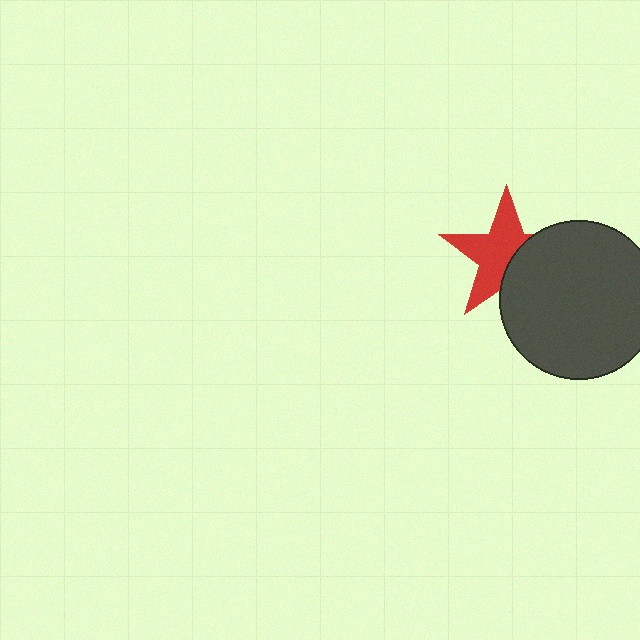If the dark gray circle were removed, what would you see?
You would see the complete red star.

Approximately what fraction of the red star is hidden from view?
Roughly 38% of the red star is hidden behind the dark gray circle.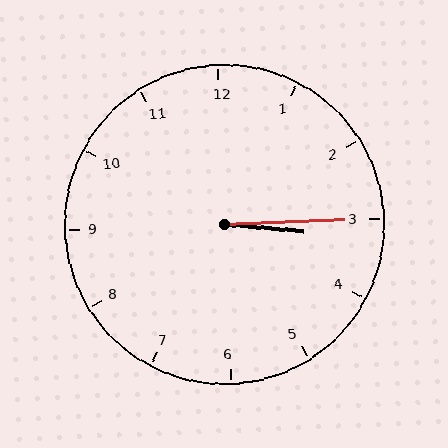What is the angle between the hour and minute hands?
Approximately 8 degrees.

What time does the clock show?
3:15.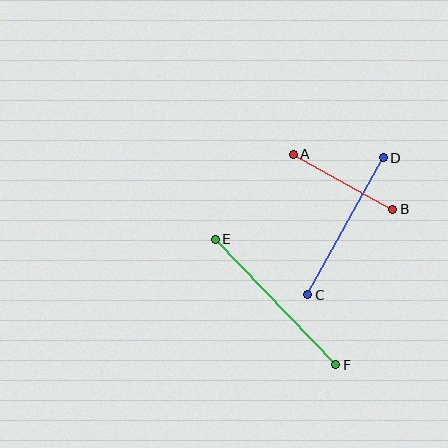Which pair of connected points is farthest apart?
Points E and F are farthest apart.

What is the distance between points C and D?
The distance is approximately 156 pixels.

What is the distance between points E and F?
The distance is approximately 174 pixels.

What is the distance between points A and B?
The distance is approximately 114 pixels.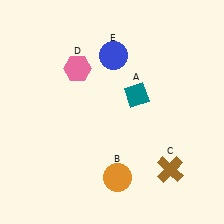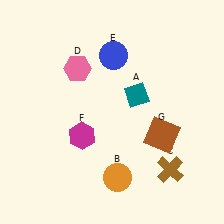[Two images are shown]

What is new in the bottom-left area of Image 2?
A magenta hexagon (F) was added in the bottom-left area of Image 2.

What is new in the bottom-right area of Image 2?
A brown square (G) was added in the bottom-right area of Image 2.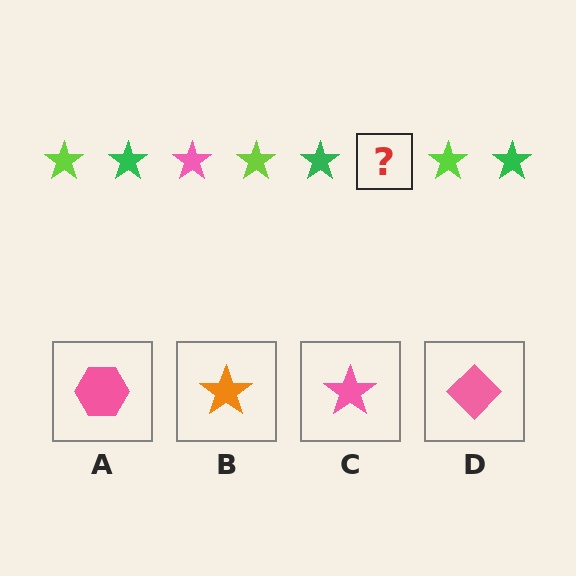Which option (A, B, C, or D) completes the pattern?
C.